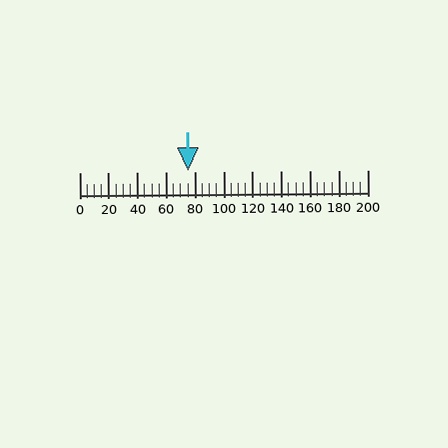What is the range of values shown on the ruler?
The ruler shows values from 0 to 200.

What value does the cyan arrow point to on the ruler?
The cyan arrow points to approximately 75.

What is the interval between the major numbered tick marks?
The major tick marks are spaced 20 units apart.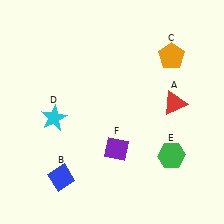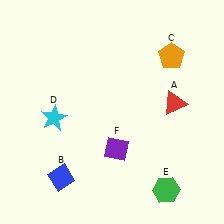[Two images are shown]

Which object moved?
The green hexagon (E) moved down.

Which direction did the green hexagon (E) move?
The green hexagon (E) moved down.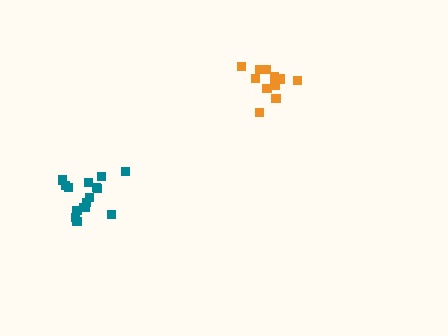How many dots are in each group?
Group 1: 16 dots, Group 2: 11 dots (27 total).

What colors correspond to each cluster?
The clusters are colored: teal, orange.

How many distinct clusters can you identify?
There are 2 distinct clusters.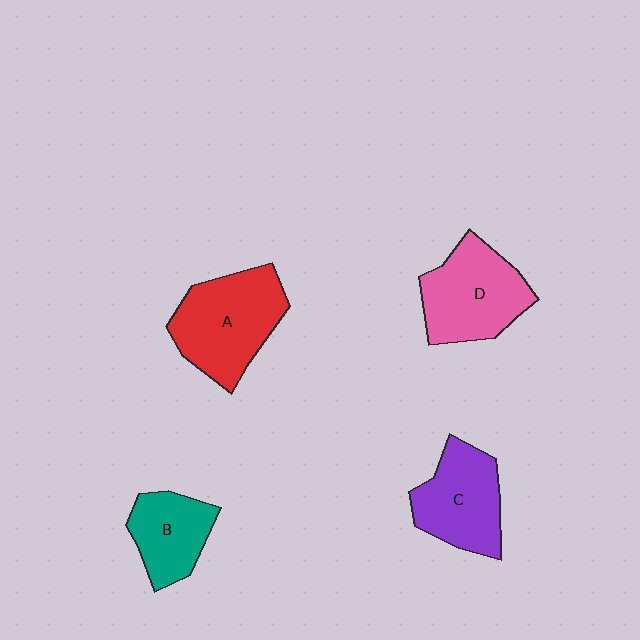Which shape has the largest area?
Shape A (red).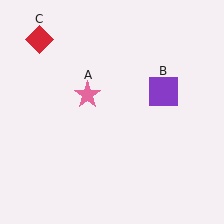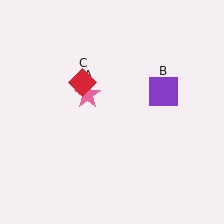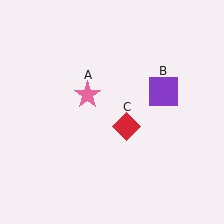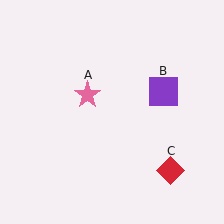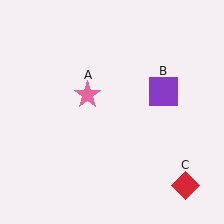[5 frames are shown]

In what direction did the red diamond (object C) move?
The red diamond (object C) moved down and to the right.